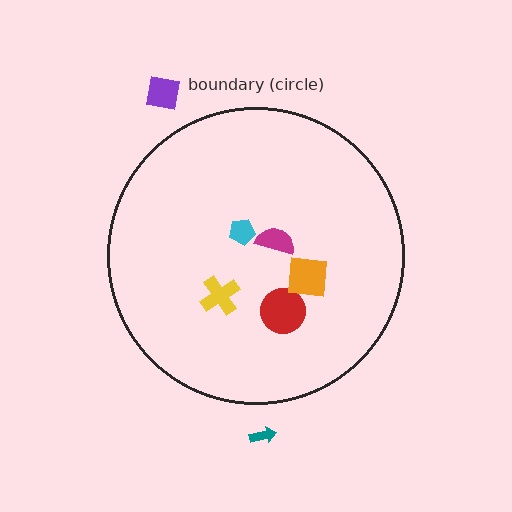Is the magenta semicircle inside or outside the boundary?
Inside.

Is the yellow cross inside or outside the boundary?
Inside.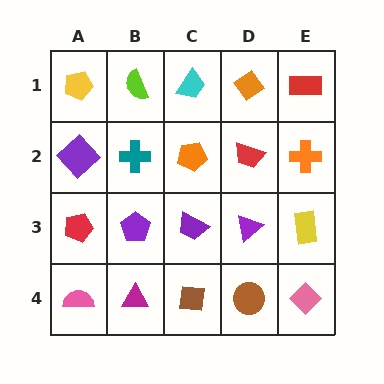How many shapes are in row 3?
5 shapes.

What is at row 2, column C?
An orange pentagon.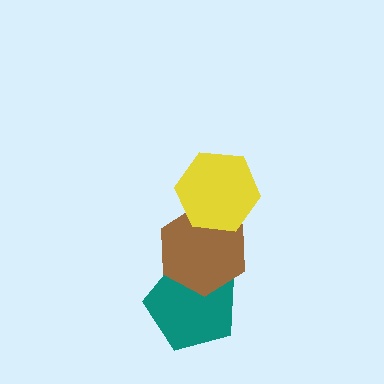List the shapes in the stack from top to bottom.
From top to bottom: the yellow hexagon, the brown hexagon, the teal pentagon.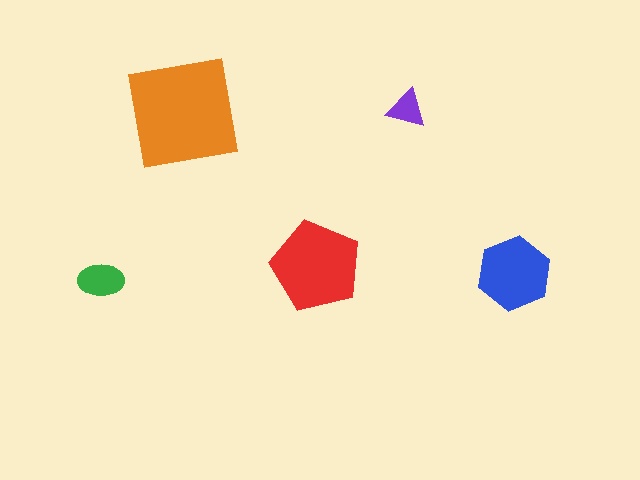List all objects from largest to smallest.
The orange square, the red pentagon, the blue hexagon, the green ellipse, the purple triangle.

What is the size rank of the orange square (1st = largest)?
1st.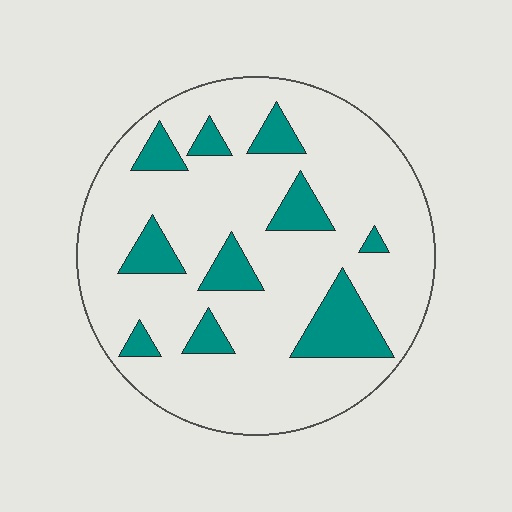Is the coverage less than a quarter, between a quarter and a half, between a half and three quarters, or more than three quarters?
Less than a quarter.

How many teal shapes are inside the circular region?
10.